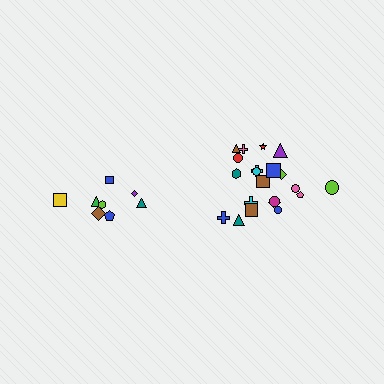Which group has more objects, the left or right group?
The right group.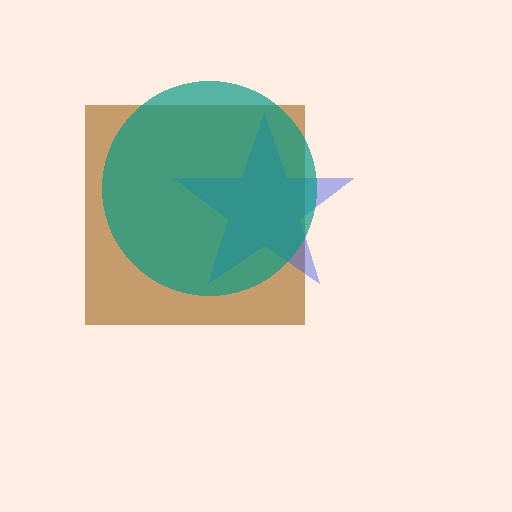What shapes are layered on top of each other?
The layered shapes are: a brown square, a blue star, a teal circle.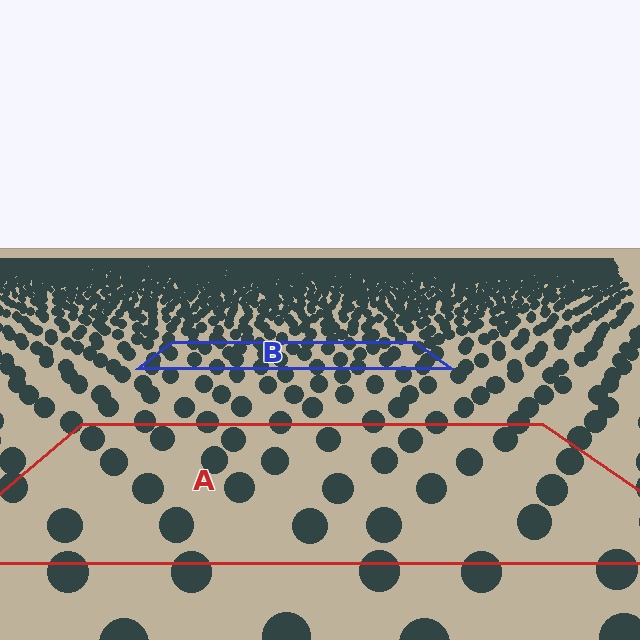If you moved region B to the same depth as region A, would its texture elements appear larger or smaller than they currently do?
They would appear larger. At a closer depth, the same texture elements are projected at a bigger on-screen size.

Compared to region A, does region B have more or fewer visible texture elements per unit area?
Region B has more texture elements per unit area — they are packed more densely because it is farther away.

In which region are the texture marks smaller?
The texture marks are smaller in region B, because it is farther away.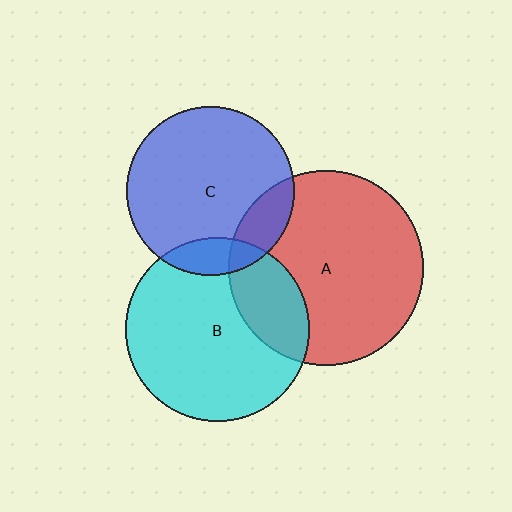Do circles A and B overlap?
Yes.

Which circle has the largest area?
Circle A (red).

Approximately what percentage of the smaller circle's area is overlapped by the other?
Approximately 25%.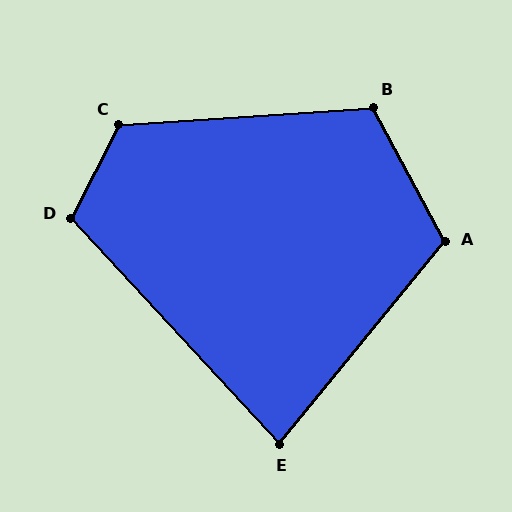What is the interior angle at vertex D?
Approximately 110 degrees (obtuse).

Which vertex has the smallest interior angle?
E, at approximately 82 degrees.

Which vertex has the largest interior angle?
C, at approximately 122 degrees.